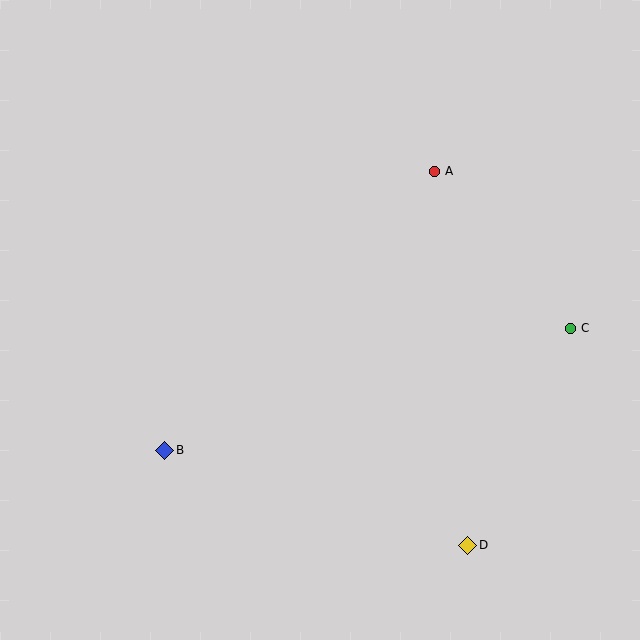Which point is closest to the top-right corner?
Point A is closest to the top-right corner.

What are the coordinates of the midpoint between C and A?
The midpoint between C and A is at (502, 250).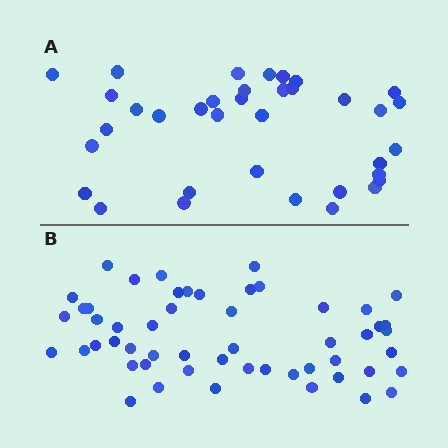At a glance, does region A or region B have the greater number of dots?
Region B (the bottom region) has more dots.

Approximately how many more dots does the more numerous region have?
Region B has approximately 15 more dots than region A.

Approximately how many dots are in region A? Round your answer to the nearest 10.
About 40 dots. (The exact count is 36, which rounds to 40.)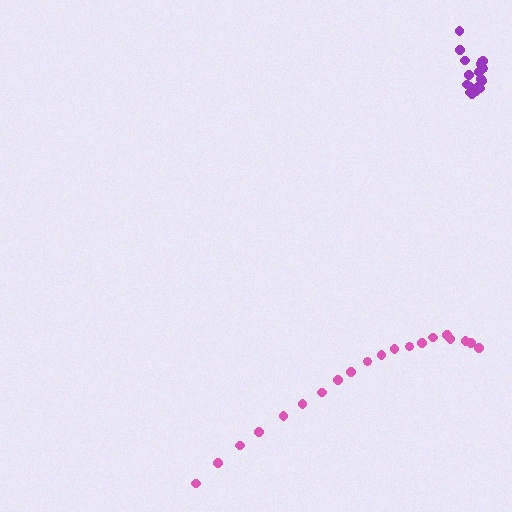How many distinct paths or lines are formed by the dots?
There are 2 distinct paths.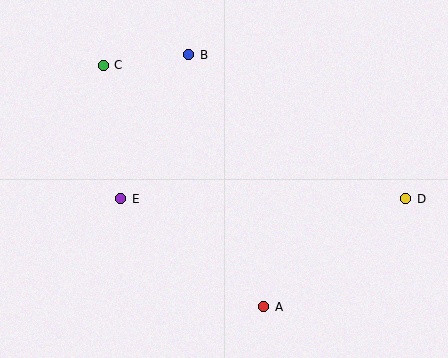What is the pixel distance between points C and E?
The distance between C and E is 135 pixels.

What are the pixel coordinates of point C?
Point C is at (104, 65).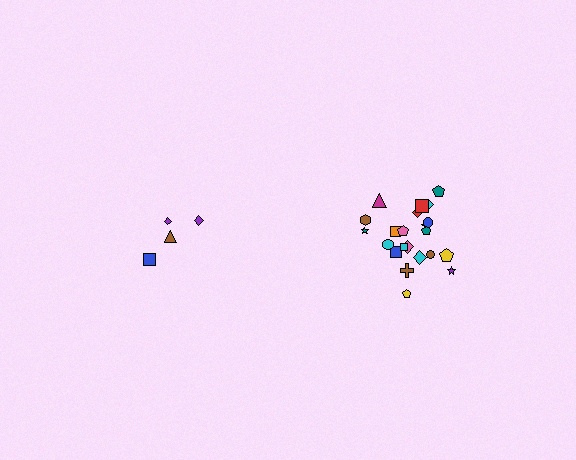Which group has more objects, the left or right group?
The right group.